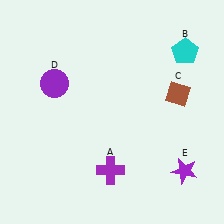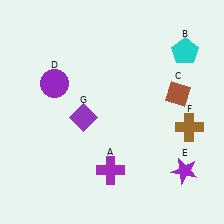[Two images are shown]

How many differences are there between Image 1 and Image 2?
There are 2 differences between the two images.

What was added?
A brown cross (F), a purple diamond (G) were added in Image 2.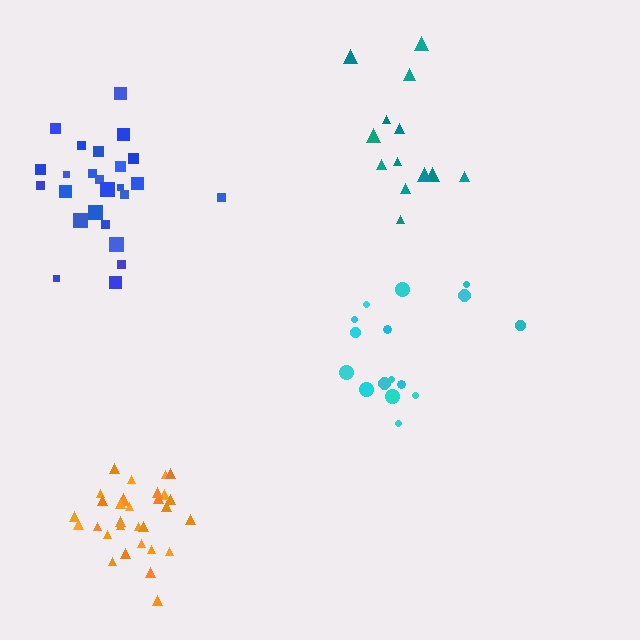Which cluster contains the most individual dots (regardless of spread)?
Orange (31).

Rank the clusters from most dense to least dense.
orange, blue, cyan, teal.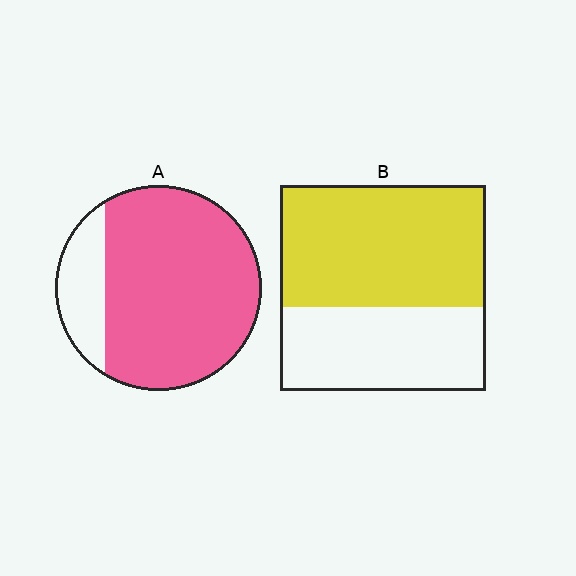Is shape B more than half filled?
Yes.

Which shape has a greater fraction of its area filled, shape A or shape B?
Shape A.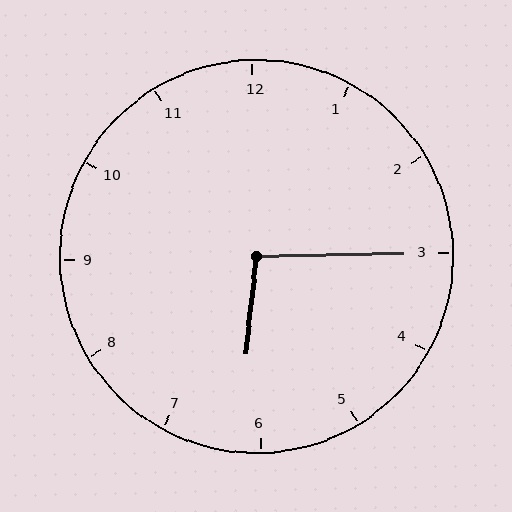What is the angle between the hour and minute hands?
Approximately 98 degrees.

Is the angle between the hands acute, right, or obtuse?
It is obtuse.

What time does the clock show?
6:15.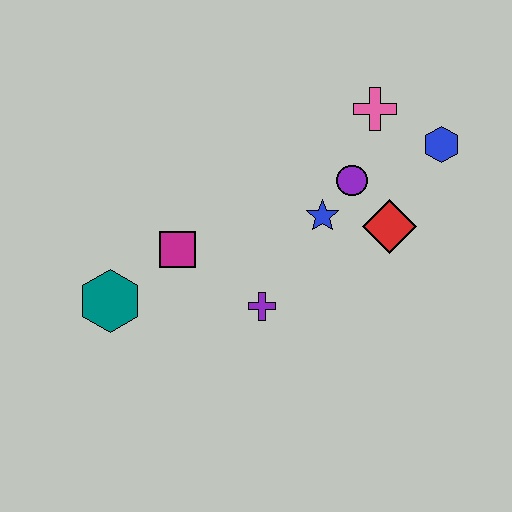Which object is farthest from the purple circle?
The teal hexagon is farthest from the purple circle.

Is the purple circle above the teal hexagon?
Yes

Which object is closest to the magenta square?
The teal hexagon is closest to the magenta square.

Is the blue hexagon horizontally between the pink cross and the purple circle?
No